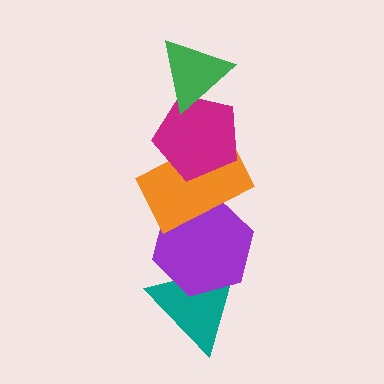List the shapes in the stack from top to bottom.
From top to bottom: the green triangle, the magenta pentagon, the orange rectangle, the purple hexagon, the teal triangle.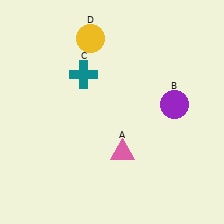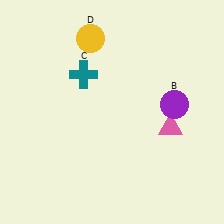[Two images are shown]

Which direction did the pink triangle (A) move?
The pink triangle (A) moved right.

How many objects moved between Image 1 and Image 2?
1 object moved between the two images.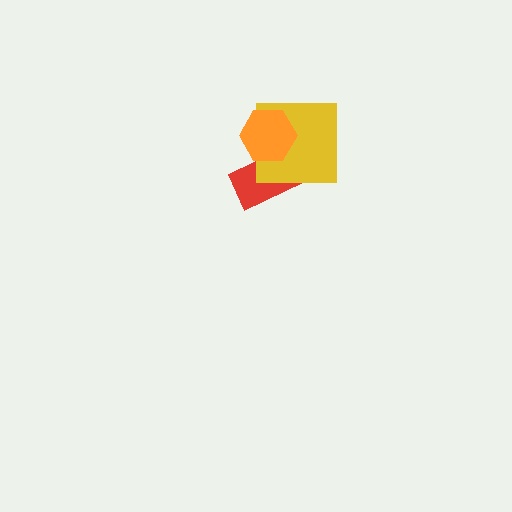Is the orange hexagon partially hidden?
No, no other shape covers it.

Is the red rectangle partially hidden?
Yes, it is partially covered by another shape.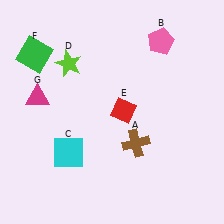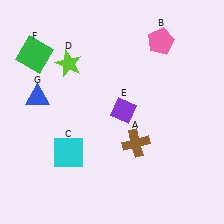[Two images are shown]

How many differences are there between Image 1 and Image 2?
There are 2 differences between the two images.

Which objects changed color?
E changed from red to purple. G changed from magenta to blue.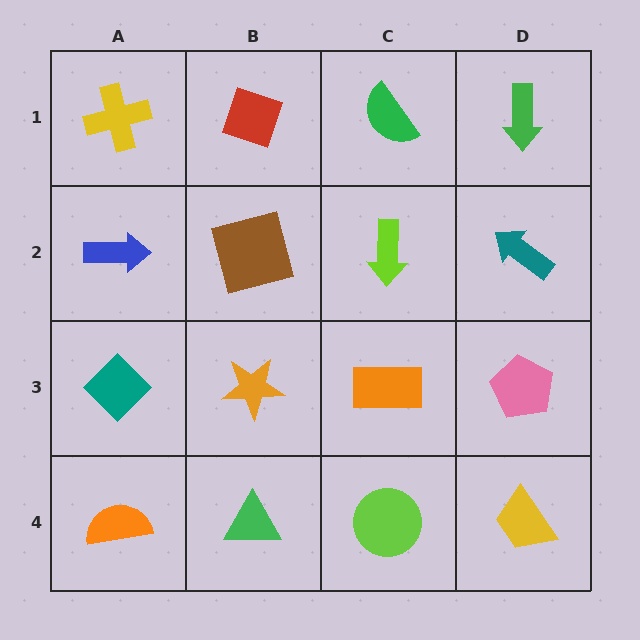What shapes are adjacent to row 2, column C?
A green semicircle (row 1, column C), an orange rectangle (row 3, column C), a brown square (row 2, column B), a teal arrow (row 2, column D).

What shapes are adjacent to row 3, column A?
A blue arrow (row 2, column A), an orange semicircle (row 4, column A), an orange star (row 3, column B).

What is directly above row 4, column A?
A teal diamond.